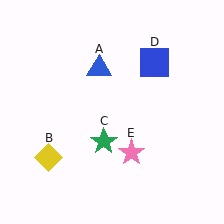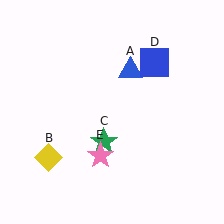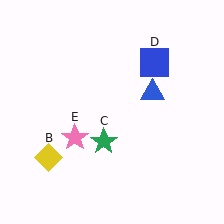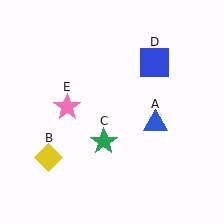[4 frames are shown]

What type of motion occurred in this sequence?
The blue triangle (object A), pink star (object E) rotated clockwise around the center of the scene.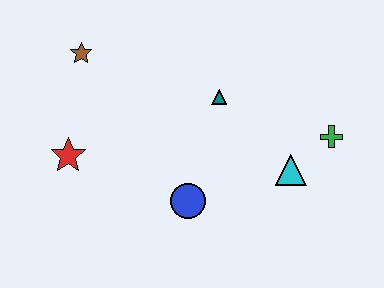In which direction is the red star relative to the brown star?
The red star is below the brown star.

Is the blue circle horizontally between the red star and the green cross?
Yes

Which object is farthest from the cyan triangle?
The brown star is farthest from the cyan triangle.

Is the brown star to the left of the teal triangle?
Yes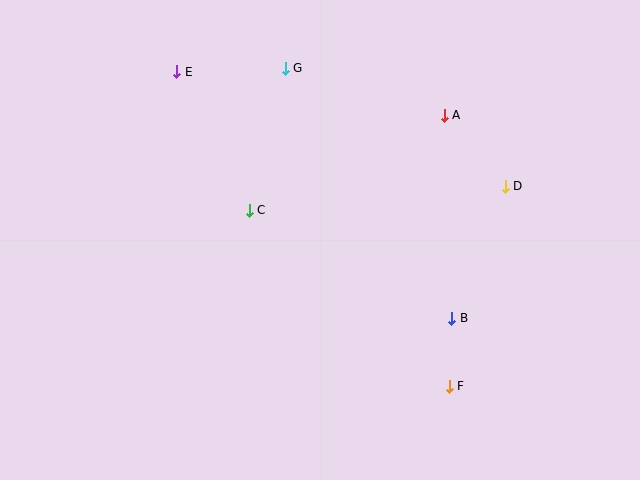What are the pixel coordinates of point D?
Point D is at (505, 186).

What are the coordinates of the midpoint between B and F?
The midpoint between B and F is at (450, 352).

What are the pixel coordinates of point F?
Point F is at (449, 386).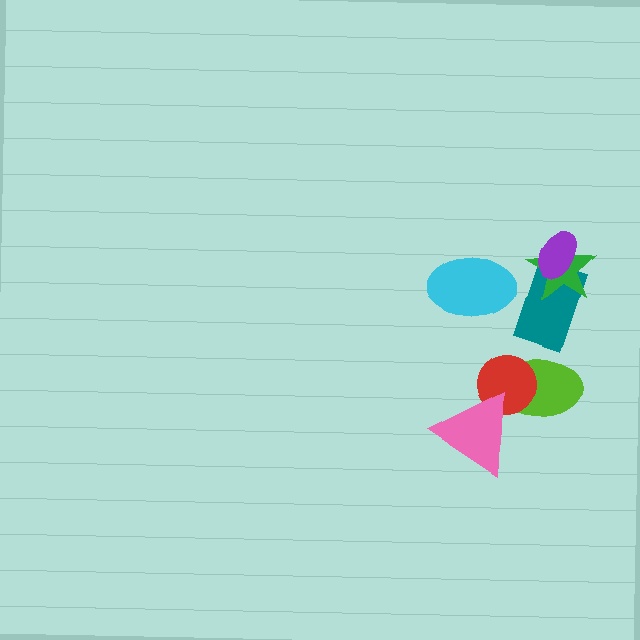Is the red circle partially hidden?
Yes, it is partially covered by another shape.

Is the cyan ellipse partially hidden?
No, no other shape covers it.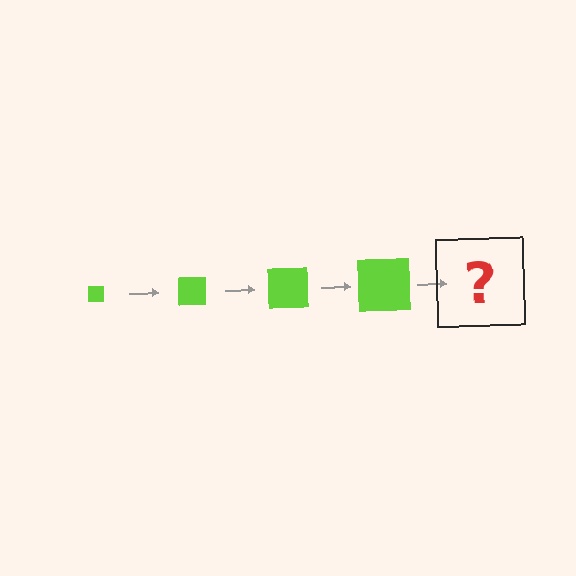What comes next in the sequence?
The next element should be a lime square, larger than the previous one.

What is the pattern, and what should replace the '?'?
The pattern is that the square gets progressively larger each step. The '?' should be a lime square, larger than the previous one.